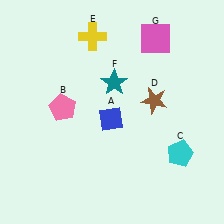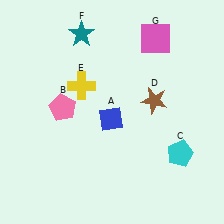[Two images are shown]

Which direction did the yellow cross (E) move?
The yellow cross (E) moved down.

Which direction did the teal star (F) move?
The teal star (F) moved up.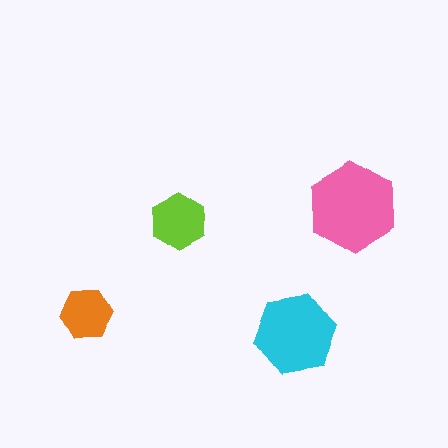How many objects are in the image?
There are 4 objects in the image.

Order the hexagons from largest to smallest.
the pink one, the cyan one, the lime one, the orange one.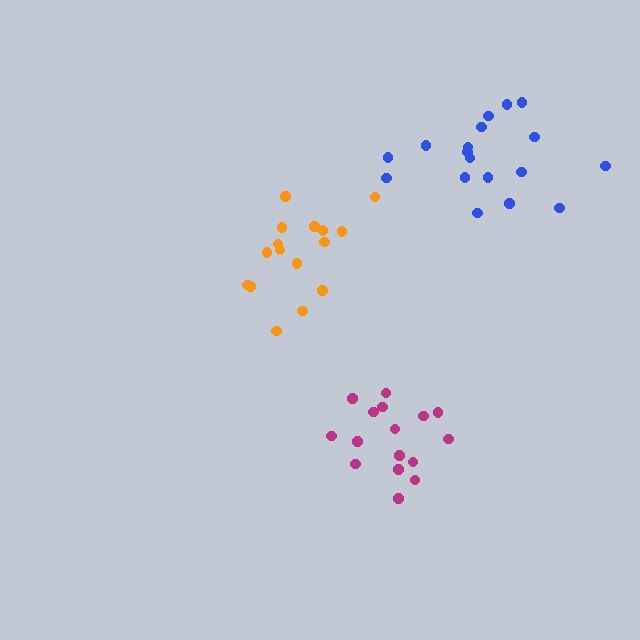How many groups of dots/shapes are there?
There are 3 groups.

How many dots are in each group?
Group 1: 16 dots, Group 2: 16 dots, Group 3: 18 dots (50 total).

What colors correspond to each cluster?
The clusters are colored: orange, magenta, blue.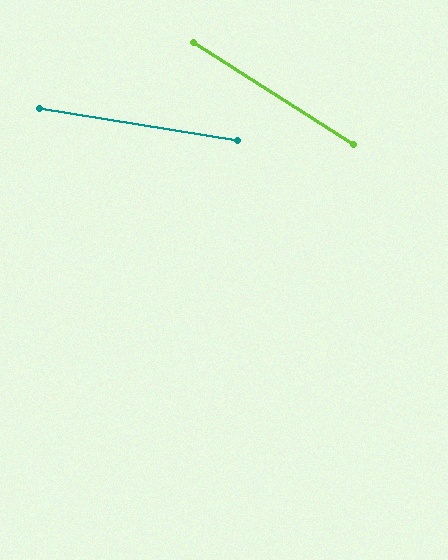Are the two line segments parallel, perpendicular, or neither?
Neither parallel nor perpendicular — they differ by about 23°.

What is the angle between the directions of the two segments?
Approximately 23 degrees.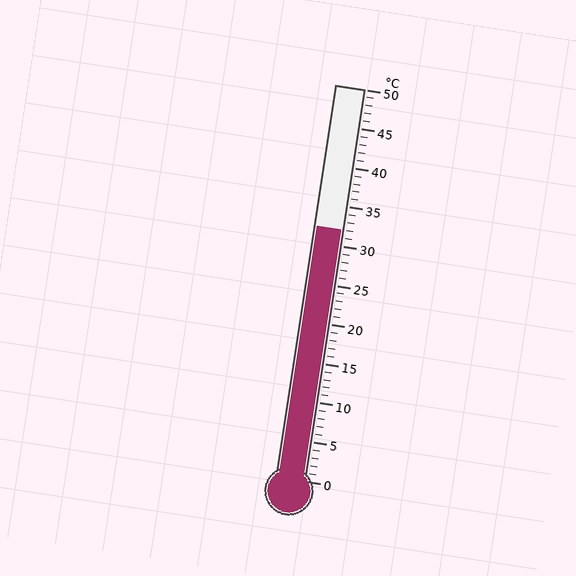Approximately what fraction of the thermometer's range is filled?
The thermometer is filled to approximately 65% of its range.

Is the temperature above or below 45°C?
The temperature is below 45°C.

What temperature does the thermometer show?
The thermometer shows approximately 32°C.